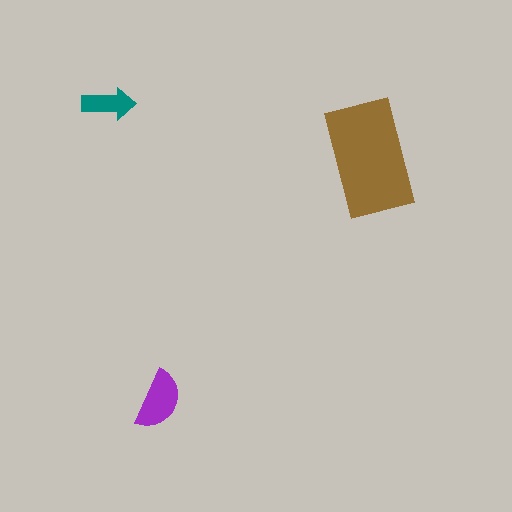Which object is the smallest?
The teal arrow.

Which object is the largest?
The brown rectangle.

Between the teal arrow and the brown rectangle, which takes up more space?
The brown rectangle.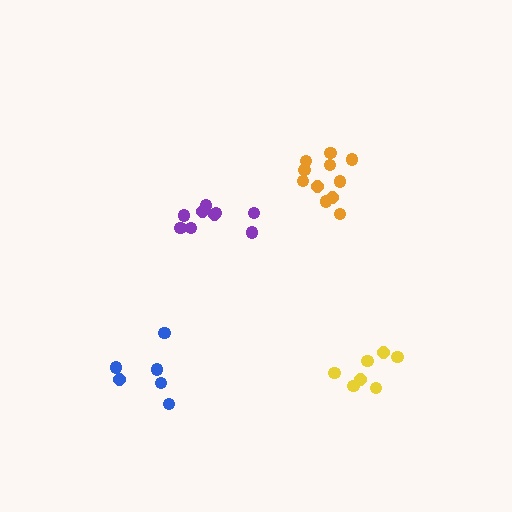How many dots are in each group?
Group 1: 9 dots, Group 2: 7 dots, Group 3: 11 dots, Group 4: 6 dots (33 total).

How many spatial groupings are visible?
There are 4 spatial groupings.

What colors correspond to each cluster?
The clusters are colored: purple, yellow, orange, blue.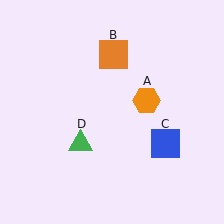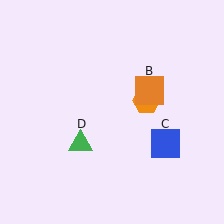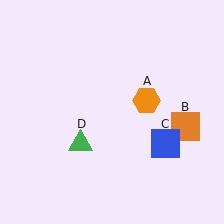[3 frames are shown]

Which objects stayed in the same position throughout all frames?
Orange hexagon (object A) and blue square (object C) and green triangle (object D) remained stationary.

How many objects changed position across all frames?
1 object changed position: orange square (object B).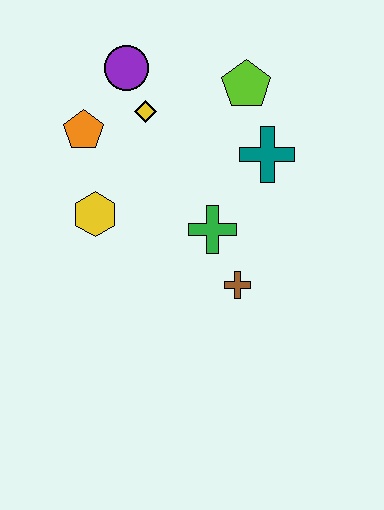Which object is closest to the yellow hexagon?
The orange pentagon is closest to the yellow hexagon.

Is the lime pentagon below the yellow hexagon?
No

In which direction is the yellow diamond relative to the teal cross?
The yellow diamond is to the left of the teal cross.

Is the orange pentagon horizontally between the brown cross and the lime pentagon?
No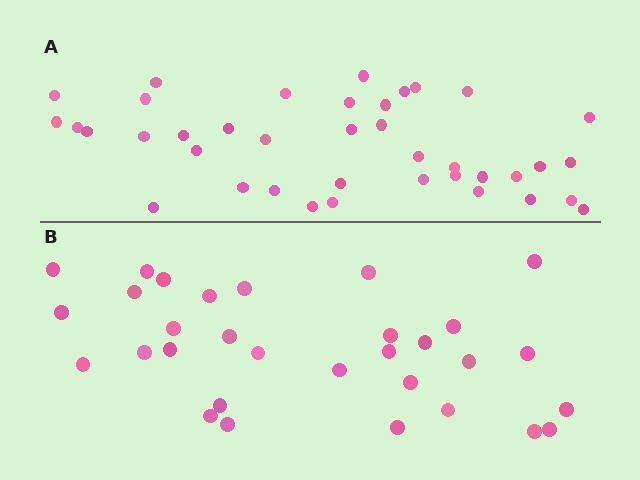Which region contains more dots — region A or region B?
Region A (the top region) has more dots.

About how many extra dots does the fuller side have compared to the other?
Region A has roughly 8 or so more dots than region B.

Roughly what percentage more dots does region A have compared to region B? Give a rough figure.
About 25% more.